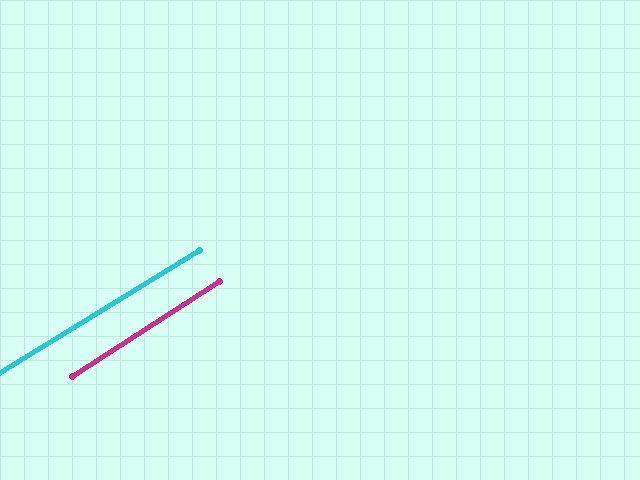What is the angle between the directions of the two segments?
Approximately 1 degree.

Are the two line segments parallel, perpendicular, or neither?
Parallel — their directions differ by only 1.4°.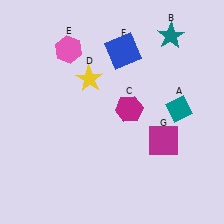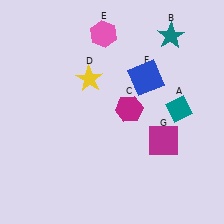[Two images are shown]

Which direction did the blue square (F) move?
The blue square (F) moved down.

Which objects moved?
The objects that moved are: the pink hexagon (E), the blue square (F).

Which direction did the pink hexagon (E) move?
The pink hexagon (E) moved right.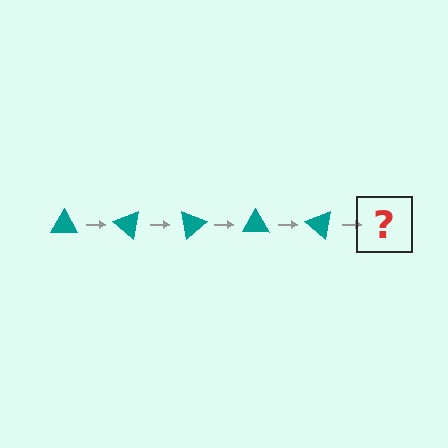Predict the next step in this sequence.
The next step is a teal triangle rotated 200 degrees.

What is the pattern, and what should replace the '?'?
The pattern is that the triangle rotates 40 degrees each step. The '?' should be a teal triangle rotated 200 degrees.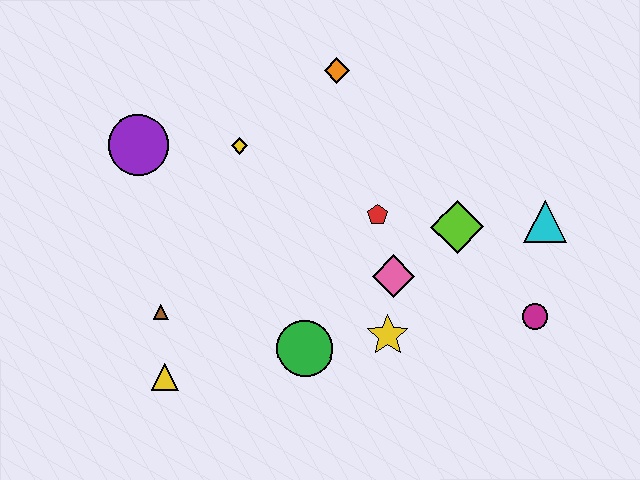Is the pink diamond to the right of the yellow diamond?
Yes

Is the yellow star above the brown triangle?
No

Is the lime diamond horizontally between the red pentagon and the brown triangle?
No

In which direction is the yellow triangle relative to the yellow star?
The yellow triangle is to the left of the yellow star.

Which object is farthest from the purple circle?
The magenta circle is farthest from the purple circle.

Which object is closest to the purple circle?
The yellow diamond is closest to the purple circle.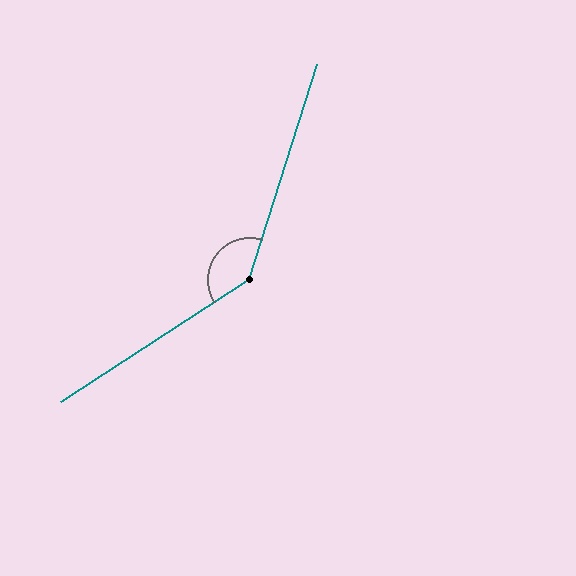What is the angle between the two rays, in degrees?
Approximately 140 degrees.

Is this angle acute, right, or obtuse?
It is obtuse.